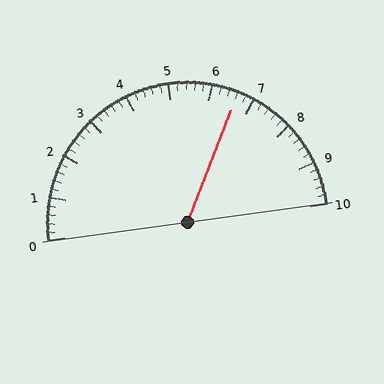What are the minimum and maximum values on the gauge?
The gauge ranges from 0 to 10.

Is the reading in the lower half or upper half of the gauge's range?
The reading is in the upper half of the range (0 to 10).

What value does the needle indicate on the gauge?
The needle indicates approximately 6.6.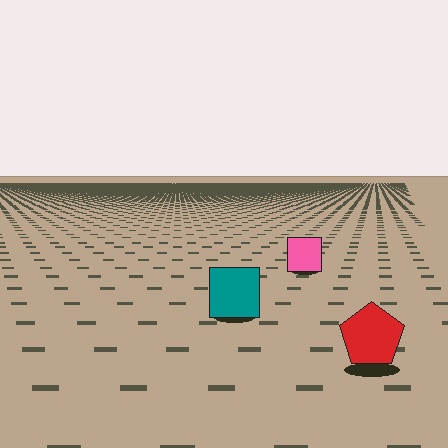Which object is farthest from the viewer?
The pink square is farthest from the viewer. It appears smaller and the ground texture around it is denser.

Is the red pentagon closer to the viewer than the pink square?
Yes. The red pentagon is closer — you can tell from the texture gradient: the ground texture is coarser near it.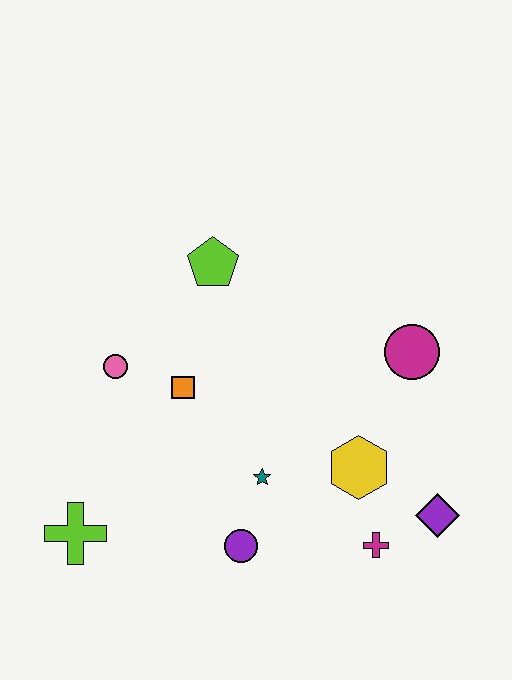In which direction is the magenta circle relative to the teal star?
The magenta circle is to the right of the teal star.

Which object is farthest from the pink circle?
The purple diamond is farthest from the pink circle.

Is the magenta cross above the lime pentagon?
No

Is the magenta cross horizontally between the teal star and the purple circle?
No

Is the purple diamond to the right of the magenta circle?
Yes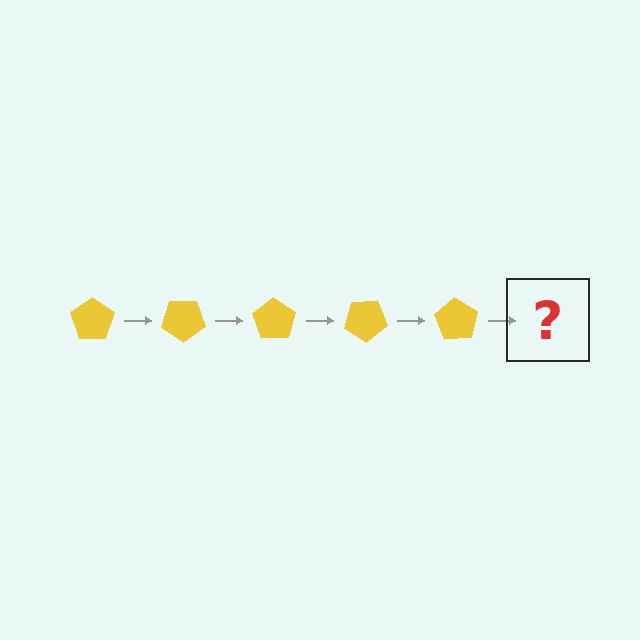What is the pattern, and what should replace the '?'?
The pattern is that the pentagon rotates 35 degrees each step. The '?' should be a yellow pentagon rotated 175 degrees.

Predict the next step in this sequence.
The next step is a yellow pentagon rotated 175 degrees.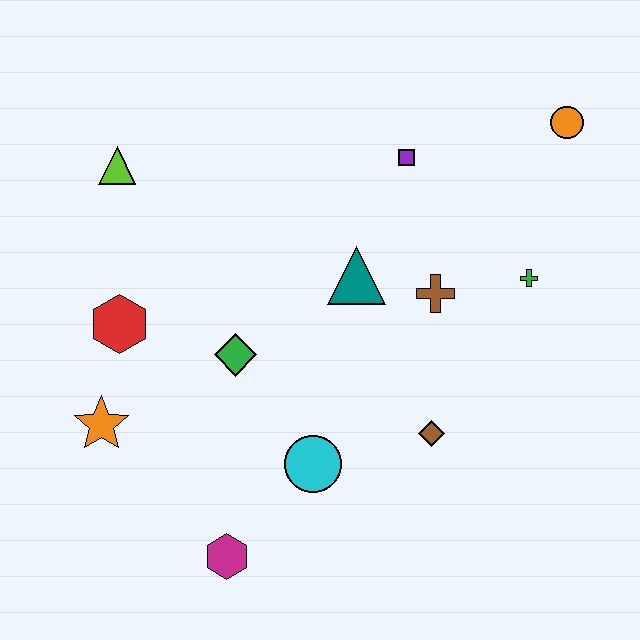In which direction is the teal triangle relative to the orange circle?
The teal triangle is to the left of the orange circle.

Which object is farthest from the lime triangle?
The orange circle is farthest from the lime triangle.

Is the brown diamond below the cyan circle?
No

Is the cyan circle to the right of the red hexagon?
Yes